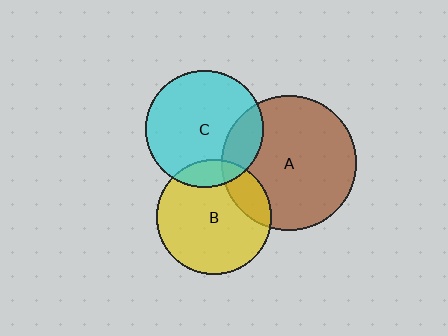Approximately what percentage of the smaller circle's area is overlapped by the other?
Approximately 20%.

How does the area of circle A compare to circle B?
Approximately 1.4 times.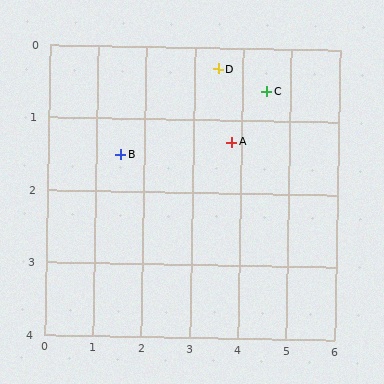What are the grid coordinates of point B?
Point B is at approximately (1.5, 1.5).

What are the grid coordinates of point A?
Point A is at approximately (3.8, 1.3).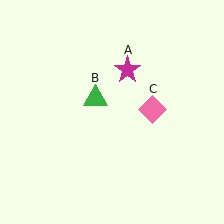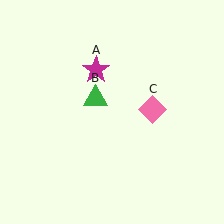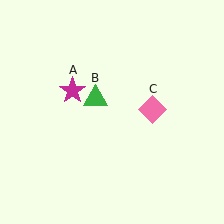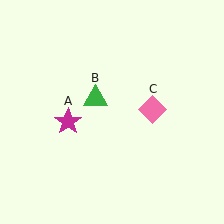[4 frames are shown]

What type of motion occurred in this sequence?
The magenta star (object A) rotated counterclockwise around the center of the scene.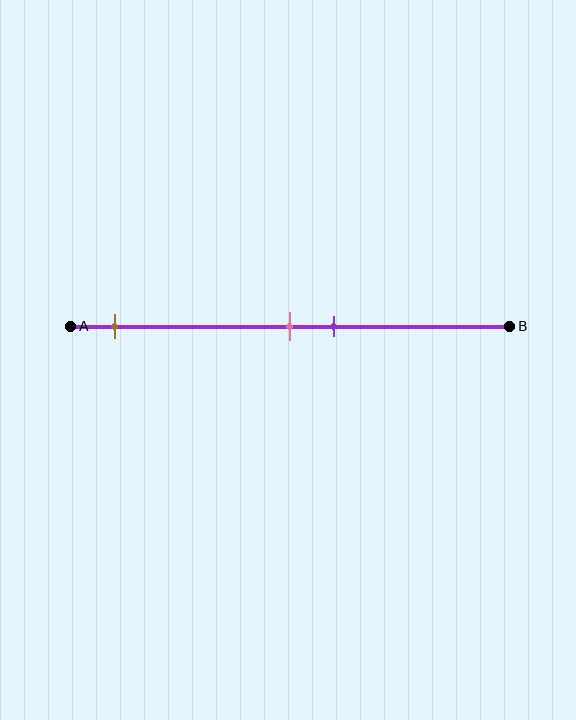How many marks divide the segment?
There are 3 marks dividing the segment.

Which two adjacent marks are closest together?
The pink and purple marks are the closest adjacent pair.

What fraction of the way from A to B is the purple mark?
The purple mark is approximately 60% (0.6) of the way from A to B.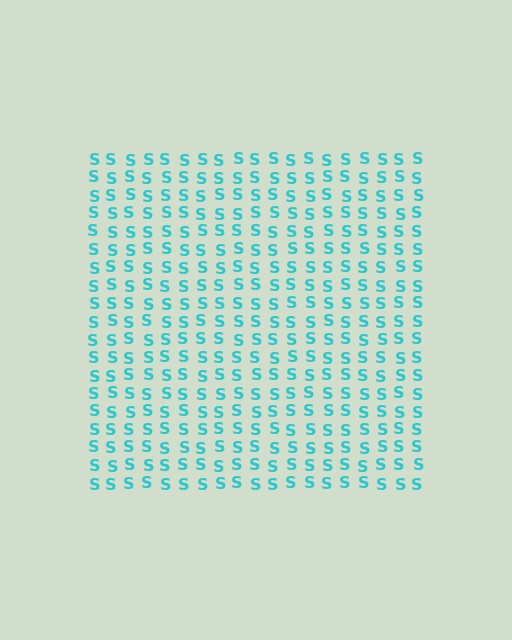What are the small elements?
The small elements are letter S's.